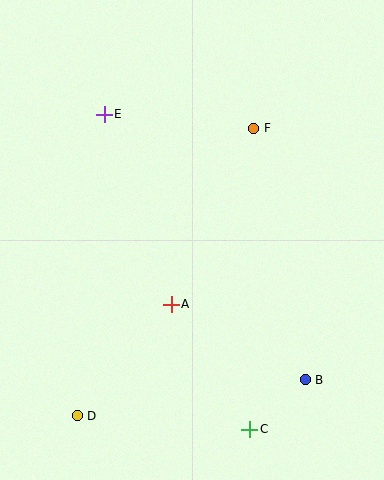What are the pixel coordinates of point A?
Point A is at (171, 304).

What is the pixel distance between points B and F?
The distance between B and F is 257 pixels.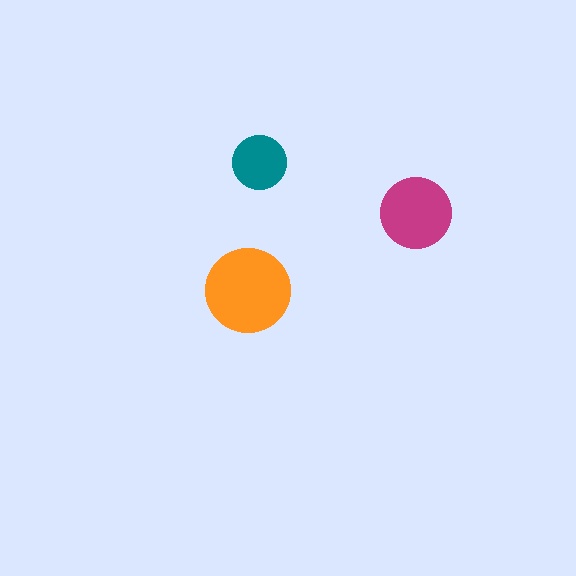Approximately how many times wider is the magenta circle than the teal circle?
About 1.5 times wider.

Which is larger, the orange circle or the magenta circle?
The orange one.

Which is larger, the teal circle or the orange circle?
The orange one.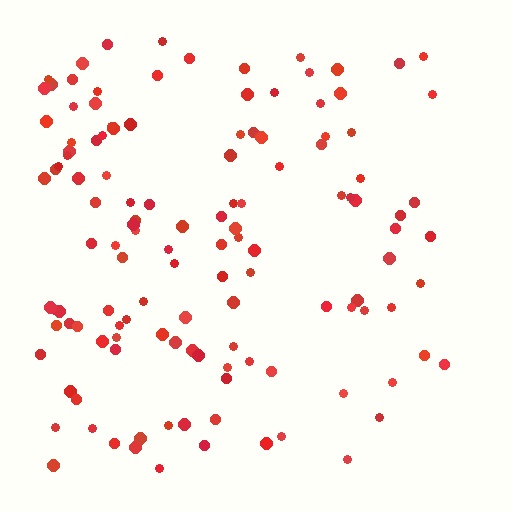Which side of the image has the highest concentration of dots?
The left.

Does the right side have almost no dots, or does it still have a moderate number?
Still a moderate number, just noticeably fewer than the left.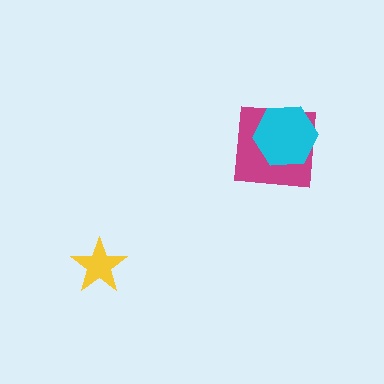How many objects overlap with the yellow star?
0 objects overlap with the yellow star.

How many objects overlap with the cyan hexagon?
1 object overlaps with the cyan hexagon.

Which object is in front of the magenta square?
The cyan hexagon is in front of the magenta square.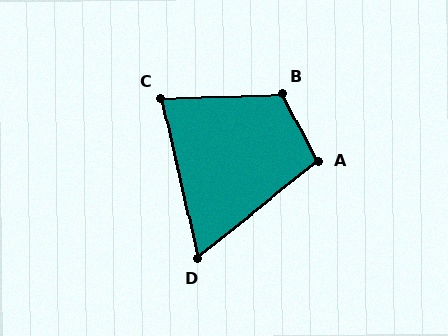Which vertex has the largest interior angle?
B, at approximately 116 degrees.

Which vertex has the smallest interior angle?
D, at approximately 64 degrees.